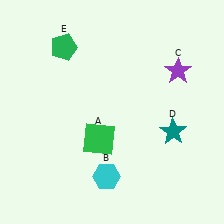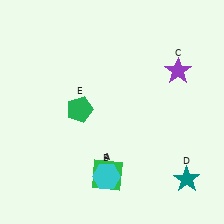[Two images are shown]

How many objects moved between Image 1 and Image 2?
3 objects moved between the two images.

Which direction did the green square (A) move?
The green square (A) moved down.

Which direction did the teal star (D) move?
The teal star (D) moved down.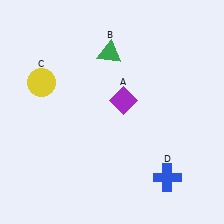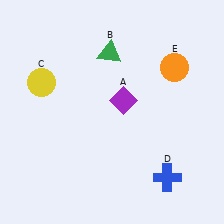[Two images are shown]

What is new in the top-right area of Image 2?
An orange circle (E) was added in the top-right area of Image 2.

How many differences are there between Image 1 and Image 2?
There is 1 difference between the two images.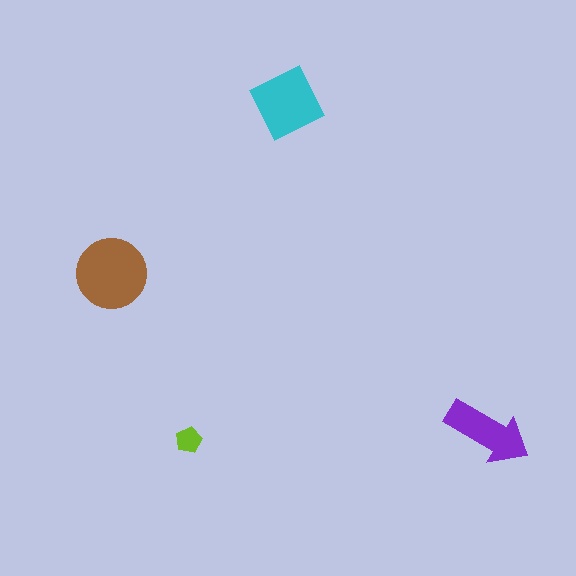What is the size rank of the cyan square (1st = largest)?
2nd.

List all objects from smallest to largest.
The lime pentagon, the purple arrow, the cyan square, the brown circle.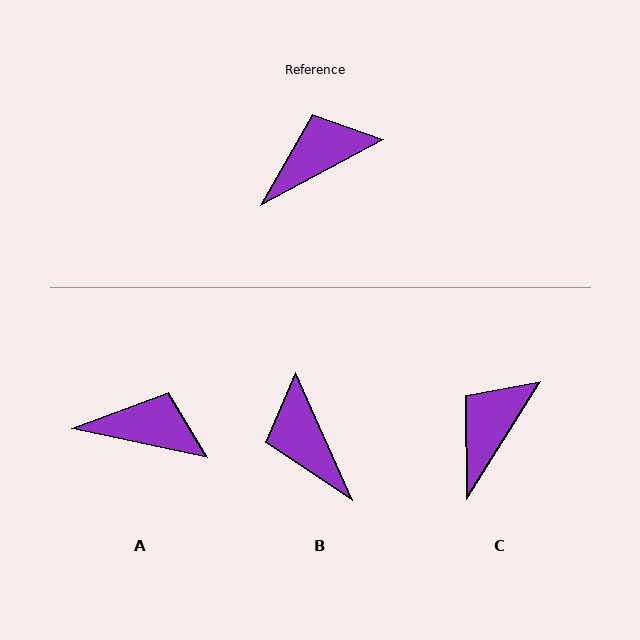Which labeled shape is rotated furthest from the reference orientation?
B, about 86 degrees away.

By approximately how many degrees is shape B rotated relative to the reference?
Approximately 86 degrees counter-clockwise.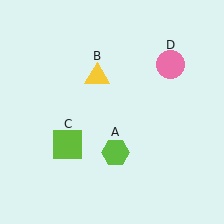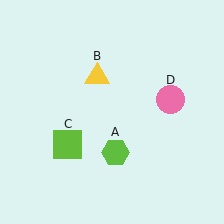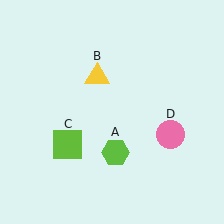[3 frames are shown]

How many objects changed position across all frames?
1 object changed position: pink circle (object D).